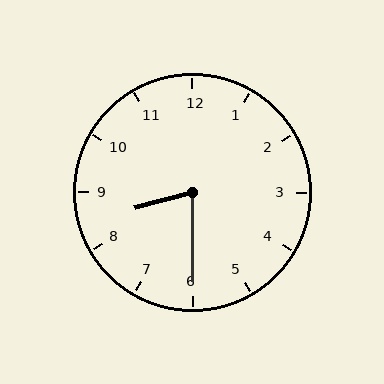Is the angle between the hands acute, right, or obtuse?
It is acute.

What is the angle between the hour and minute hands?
Approximately 75 degrees.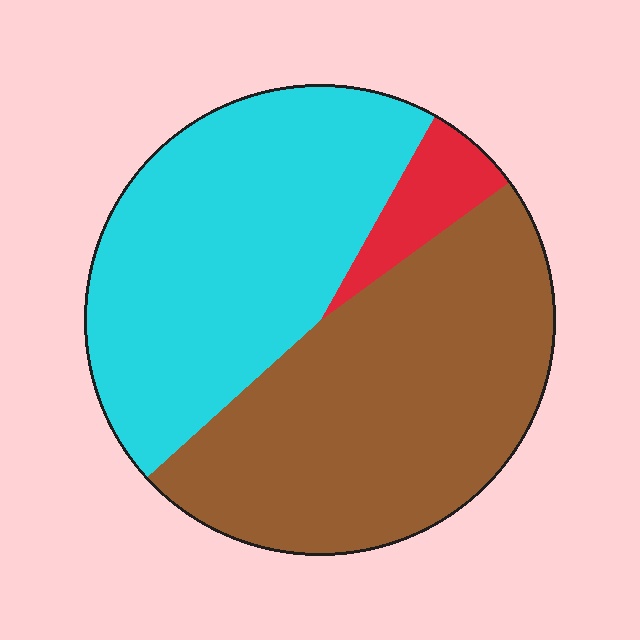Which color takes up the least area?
Red, at roughly 5%.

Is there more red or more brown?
Brown.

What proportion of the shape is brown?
Brown takes up about one half (1/2) of the shape.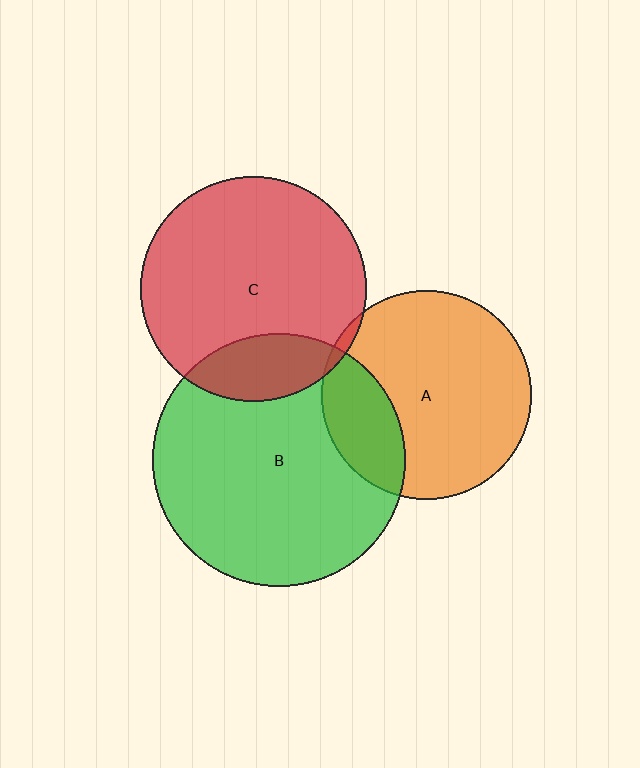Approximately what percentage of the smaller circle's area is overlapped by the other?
Approximately 25%.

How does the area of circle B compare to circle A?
Approximately 1.5 times.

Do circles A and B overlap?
Yes.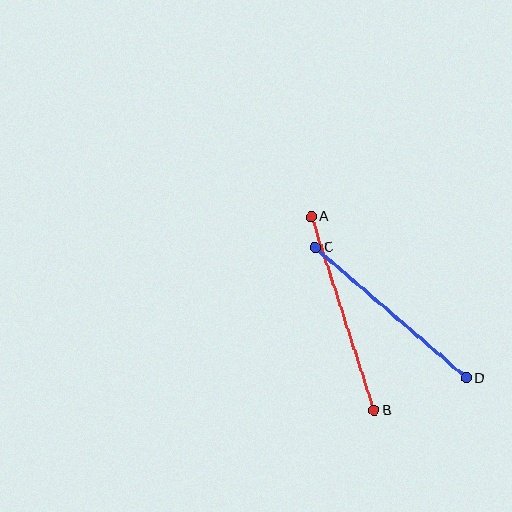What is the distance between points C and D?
The distance is approximately 199 pixels.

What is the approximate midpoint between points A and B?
The midpoint is at approximately (343, 313) pixels.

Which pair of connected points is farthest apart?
Points A and B are farthest apart.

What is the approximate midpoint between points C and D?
The midpoint is at approximately (391, 313) pixels.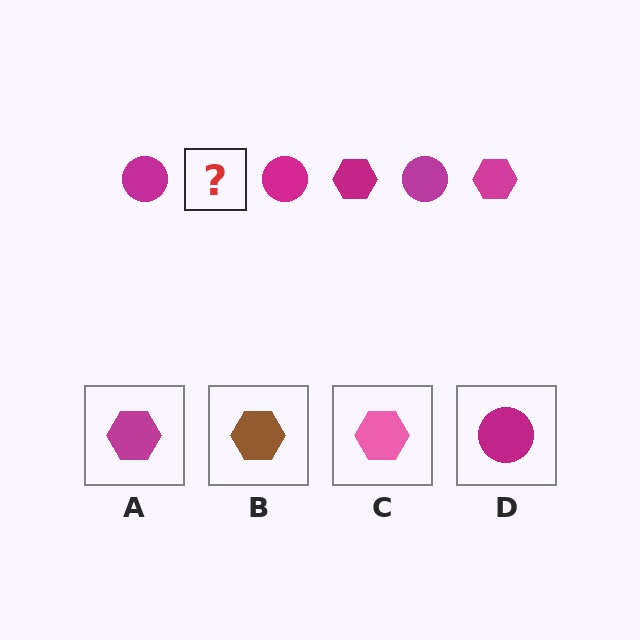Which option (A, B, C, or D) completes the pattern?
A.